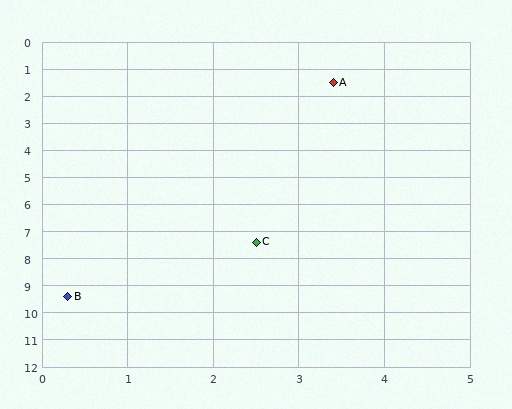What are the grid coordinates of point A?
Point A is at approximately (3.4, 1.5).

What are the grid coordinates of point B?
Point B is at approximately (0.3, 9.4).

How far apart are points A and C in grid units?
Points A and C are about 6.0 grid units apart.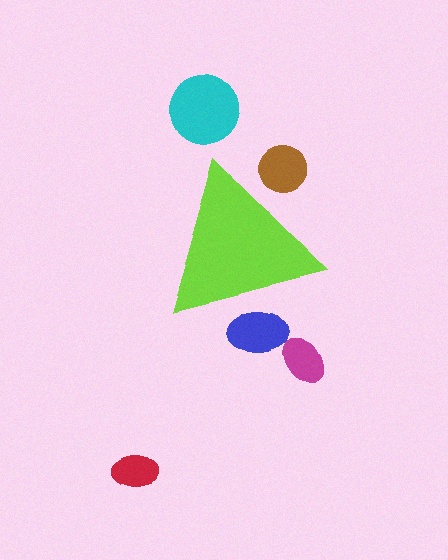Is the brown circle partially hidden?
Yes, the brown circle is partially hidden behind the lime triangle.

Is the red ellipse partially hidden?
No, the red ellipse is fully visible.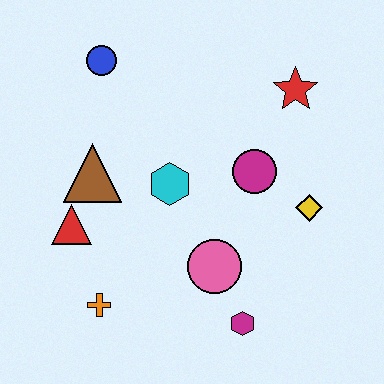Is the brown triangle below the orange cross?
No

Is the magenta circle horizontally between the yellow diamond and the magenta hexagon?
Yes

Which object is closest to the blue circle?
The brown triangle is closest to the blue circle.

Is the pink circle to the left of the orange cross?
No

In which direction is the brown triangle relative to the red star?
The brown triangle is to the left of the red star.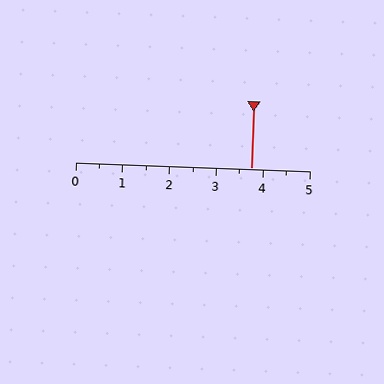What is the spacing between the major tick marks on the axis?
The major ticks are spaced 1 apart.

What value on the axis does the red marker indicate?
The marker indicates approximately 3.8.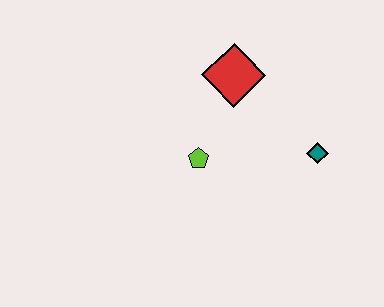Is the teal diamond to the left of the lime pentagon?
No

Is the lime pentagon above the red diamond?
No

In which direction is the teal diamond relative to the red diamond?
The teal diamond is to the right of the red diamond.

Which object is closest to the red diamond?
The lime pentagon is closest to the red diamond.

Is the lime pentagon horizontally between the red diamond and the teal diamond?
No